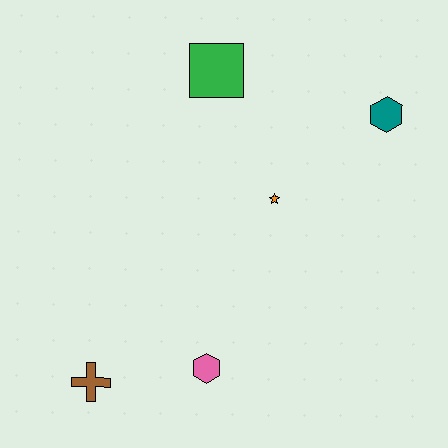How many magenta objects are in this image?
There are no magenta objects.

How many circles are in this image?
There are no circles.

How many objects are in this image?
There are 5 objects.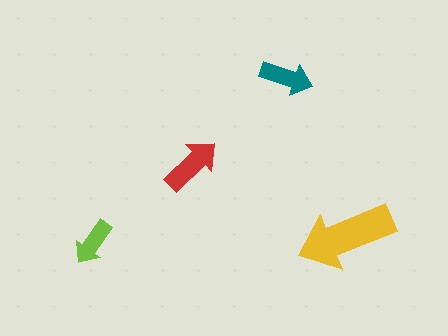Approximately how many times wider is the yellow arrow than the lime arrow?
About 2 times wider.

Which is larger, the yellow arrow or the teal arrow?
The yellow one.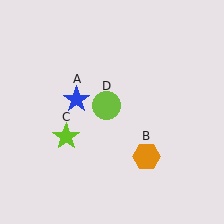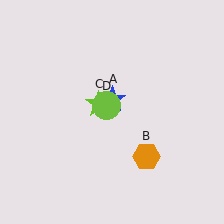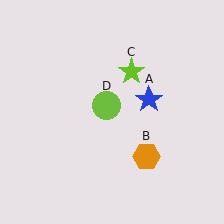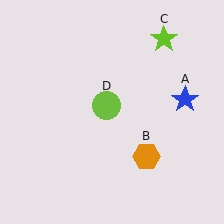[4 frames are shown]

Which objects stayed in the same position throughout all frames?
Orange hexagon (object B) and lime circle (object D) remained stationary.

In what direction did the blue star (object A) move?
The blue star (object A) moved right.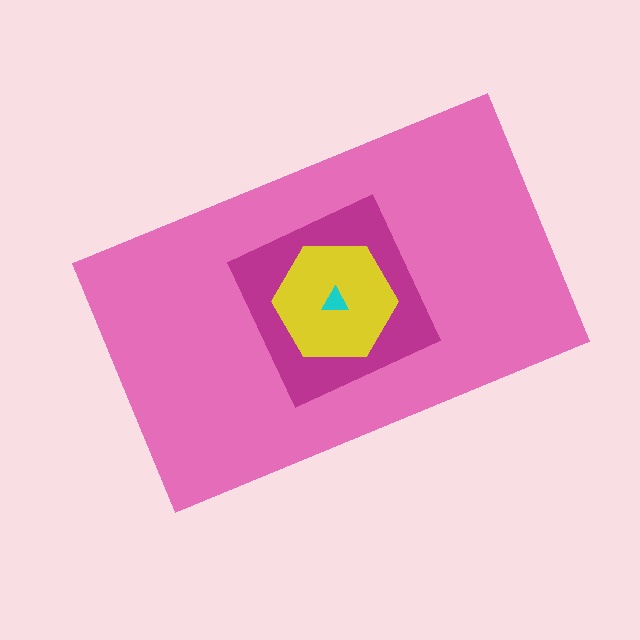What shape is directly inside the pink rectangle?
The magenta square.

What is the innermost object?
The cyan triangle.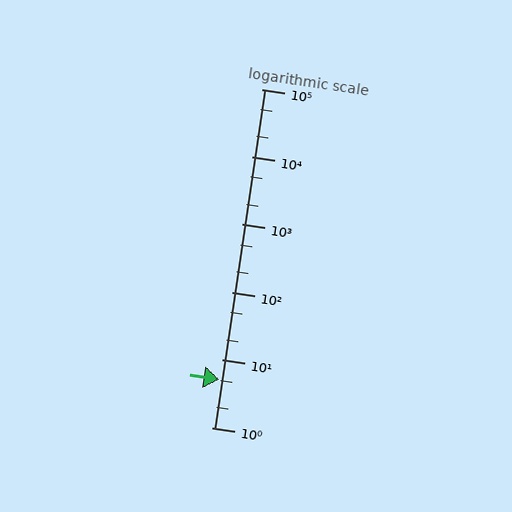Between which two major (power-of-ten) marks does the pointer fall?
The pointer is between 1 and 10.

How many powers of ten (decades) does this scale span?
The scale spans 5 decades, from 1 to 100000.